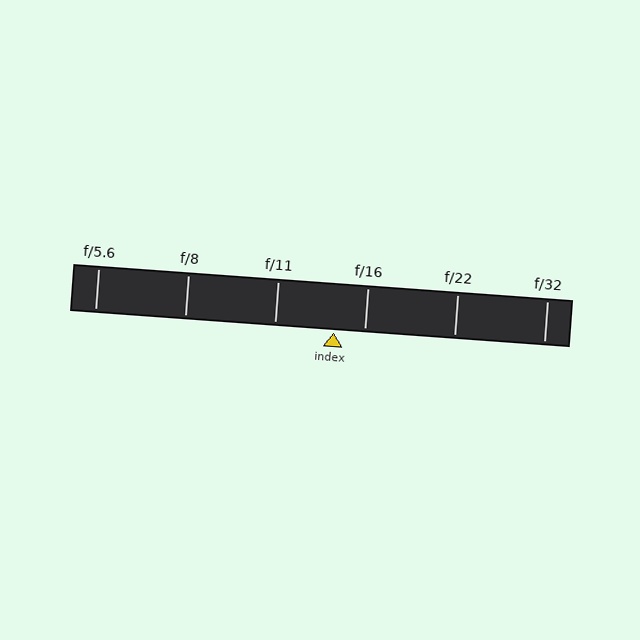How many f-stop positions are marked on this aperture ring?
There are 6 f-stop positions marked.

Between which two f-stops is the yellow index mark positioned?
The index mark is between f/11 and f/16.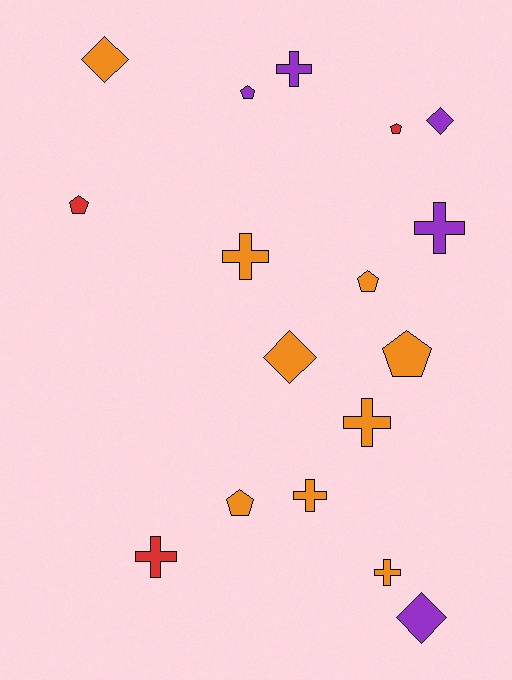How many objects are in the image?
There are 17 objects.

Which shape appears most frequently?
Cross, with 7 objects.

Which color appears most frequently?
Orange, with 9 objects.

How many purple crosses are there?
There are 2 purple crosses.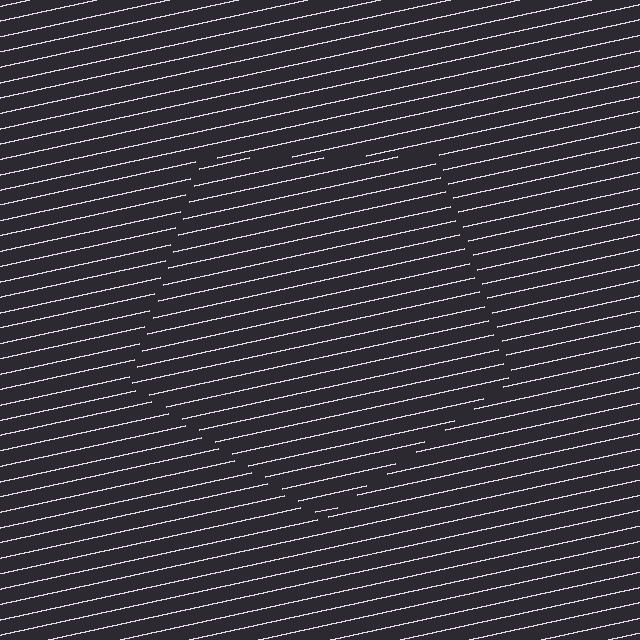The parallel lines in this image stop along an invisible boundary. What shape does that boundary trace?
An illusory pentagon. The interior of the shape contains the same grating, shifted by half a period — the contour is defined by the phase discontinuity where line-ends from the inner and outer gratings abut.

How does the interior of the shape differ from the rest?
The interior of the shape contains the same grating, shifted by half a period — the contour is defined by the phase discontinuity where line-ends from the inner and outer gratings abut.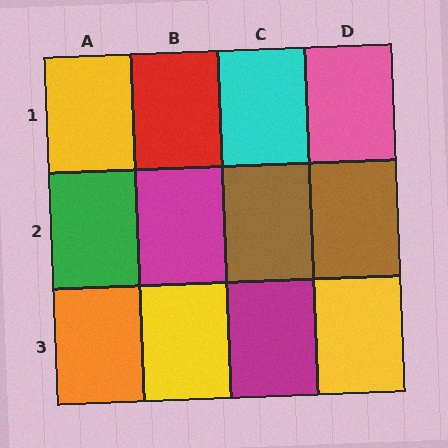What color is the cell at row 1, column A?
Yellow.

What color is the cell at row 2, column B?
Magenta.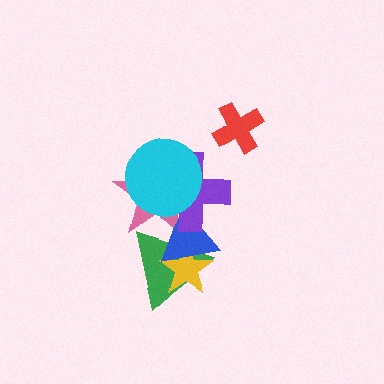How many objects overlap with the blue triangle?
4 objects overlap with the blue triangle.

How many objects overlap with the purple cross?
3 objects overlap with the purple cross.